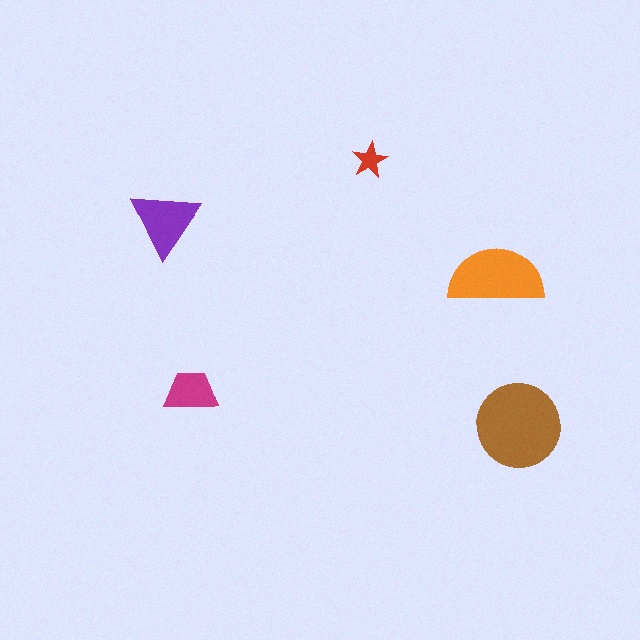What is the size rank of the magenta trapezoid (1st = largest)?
4th.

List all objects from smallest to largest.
The red star, the magenta trapezoid, the purple triangle, the orange semicircle, the brown circle.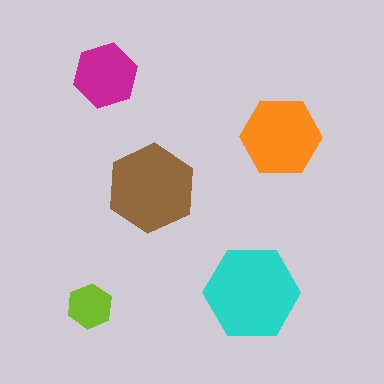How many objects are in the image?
There are 5 objects in the image.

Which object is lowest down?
The lime hexagon is bottommost.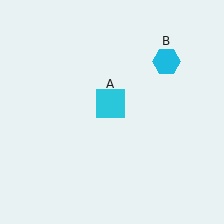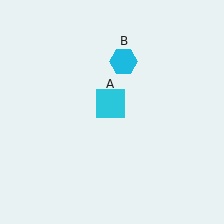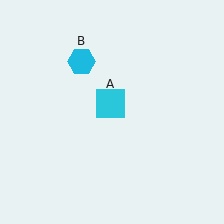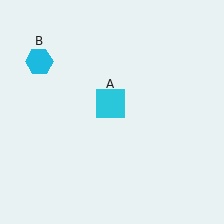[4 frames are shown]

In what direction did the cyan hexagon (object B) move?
The cyan hexagon (object B) moved left.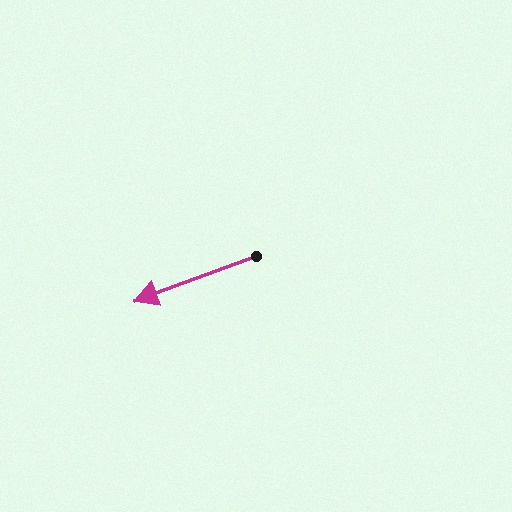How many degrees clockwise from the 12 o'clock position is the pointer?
Approximately 250 degrees.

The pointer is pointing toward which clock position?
Roughly 8 o'clock.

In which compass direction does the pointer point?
West.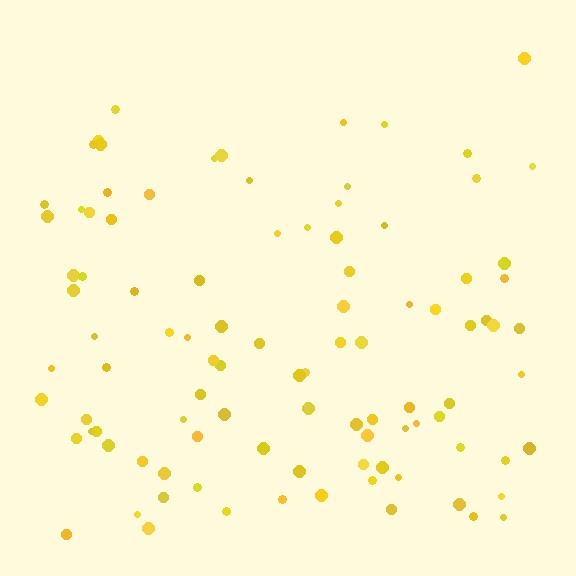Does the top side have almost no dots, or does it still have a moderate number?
Still a moderate number, just noticeably fewer than the bottom.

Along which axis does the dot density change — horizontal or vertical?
Vertical.